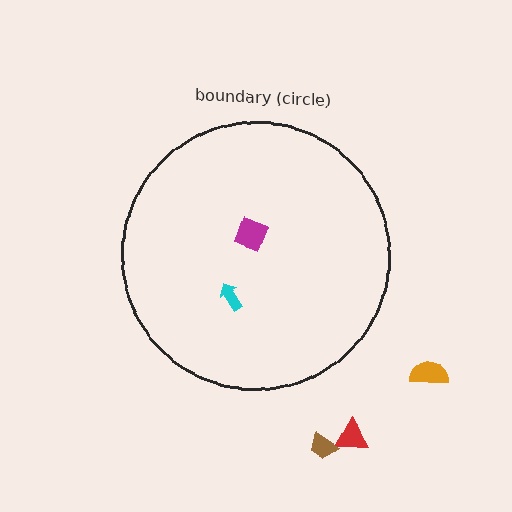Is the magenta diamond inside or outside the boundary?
Inside.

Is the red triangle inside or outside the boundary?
Outside.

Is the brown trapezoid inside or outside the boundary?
Outside.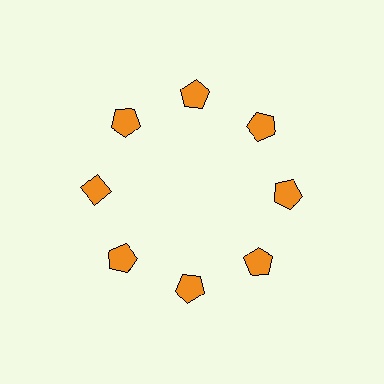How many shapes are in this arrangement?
There are 8 shapes arranged in a ring pattern.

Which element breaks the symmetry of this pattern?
The orange diamond at roughly the 9 o'clock position breaks the symmetry. All other shapes are orange pentagons.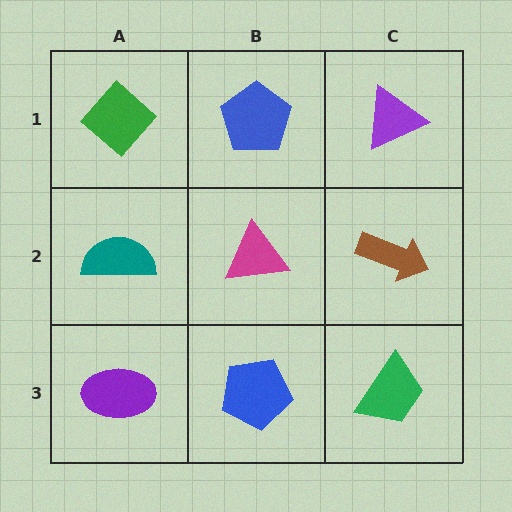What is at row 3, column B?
A blue pentagon.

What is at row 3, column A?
A purple ellipse.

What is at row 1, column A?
A green diamond.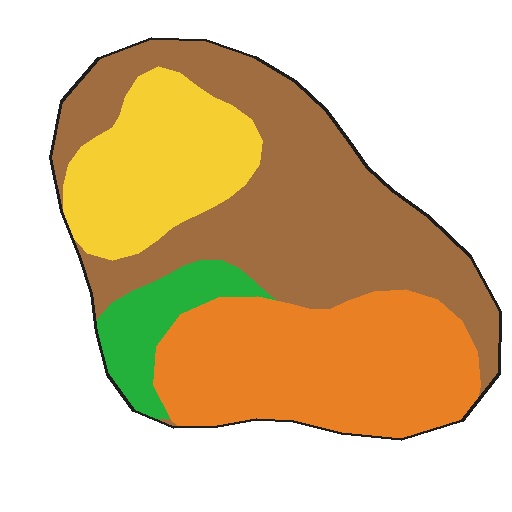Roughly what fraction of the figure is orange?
Orange takes up about one third (1/3) of the figure.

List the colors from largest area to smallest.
From largest to smallest: brown, orange, yellow, green.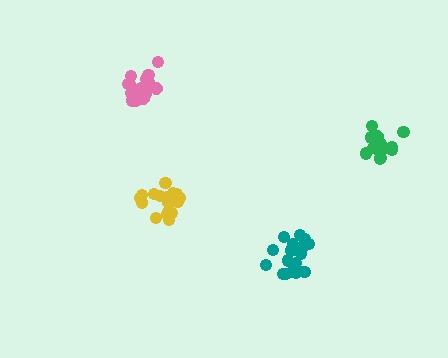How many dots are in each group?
Group 1: 19 dots, Group 2: 19 dots, Group 3: 17 dots, Group 4: 17 dots (72 total).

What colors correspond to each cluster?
The clusters are colored: yellow, teal, green, pink.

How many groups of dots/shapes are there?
There are 4 groups.